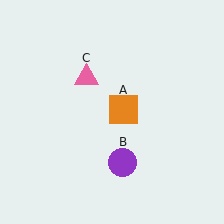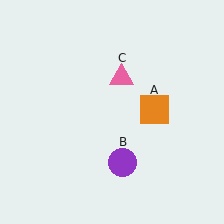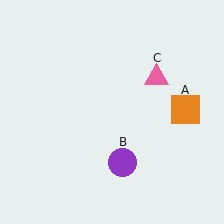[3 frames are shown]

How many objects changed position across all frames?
2 objects changed position: orange square (object A), pink triangle (object C).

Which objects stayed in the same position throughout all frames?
Purple circle (object B) remained stationary.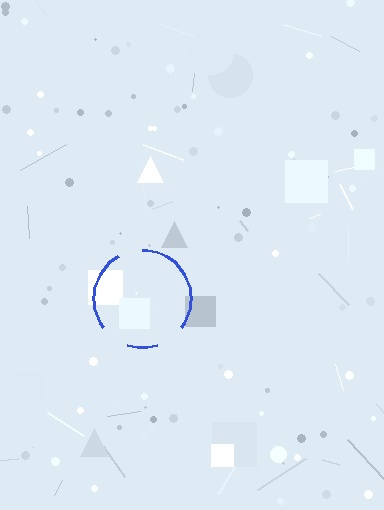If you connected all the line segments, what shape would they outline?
They would outline a circle.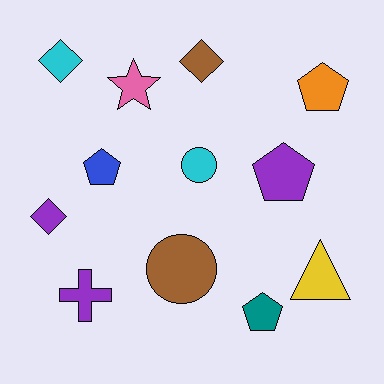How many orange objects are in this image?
There is 1 orange object.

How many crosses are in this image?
There is 1 cross.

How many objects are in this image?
There are 12 objects.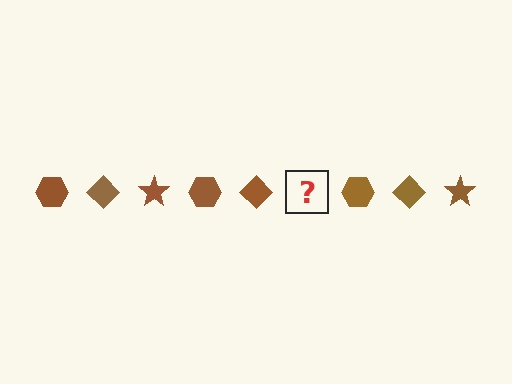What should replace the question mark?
The question mark should be replaced with a brown star.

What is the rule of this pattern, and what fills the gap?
The rule is that the pattern cycles through hexagon, diamond, star shapes in brown. The gap should be filled with a brown star.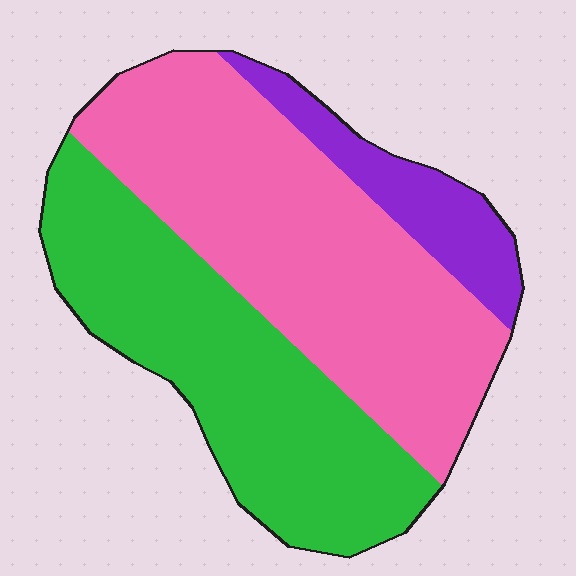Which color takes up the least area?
Purple, at roughly 10%.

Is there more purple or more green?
Green.